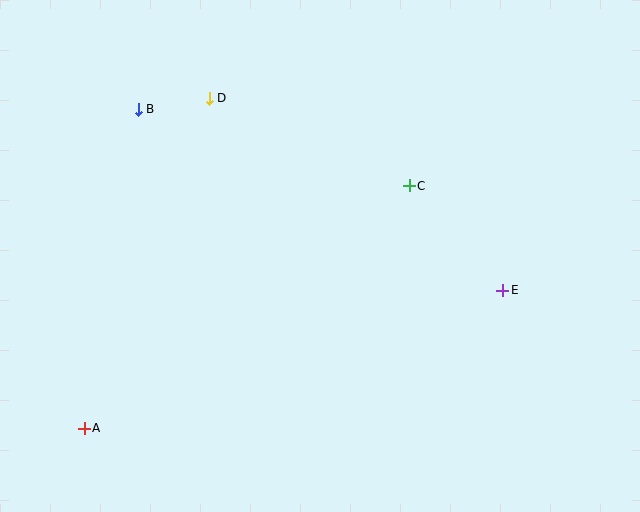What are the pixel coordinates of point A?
Point A is at (84, 428).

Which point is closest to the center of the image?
Point C at (409, 186) is closest to the center.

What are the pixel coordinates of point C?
Point C is at (409, 186).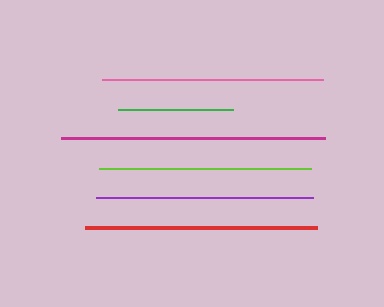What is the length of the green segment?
The green segment is approximately 115 pixels long.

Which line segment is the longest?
The magenta line is the longest at approximately 264 pixels.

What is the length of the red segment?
The red segment is approximately 233 pixels long.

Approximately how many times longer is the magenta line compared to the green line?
The magenta line is approximately 2.3 times the length of the green line.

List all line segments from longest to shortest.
From longest to shortest: magenta, red, pink, purple, lime, green.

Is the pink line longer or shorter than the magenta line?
The magenta line is longer than the pink line.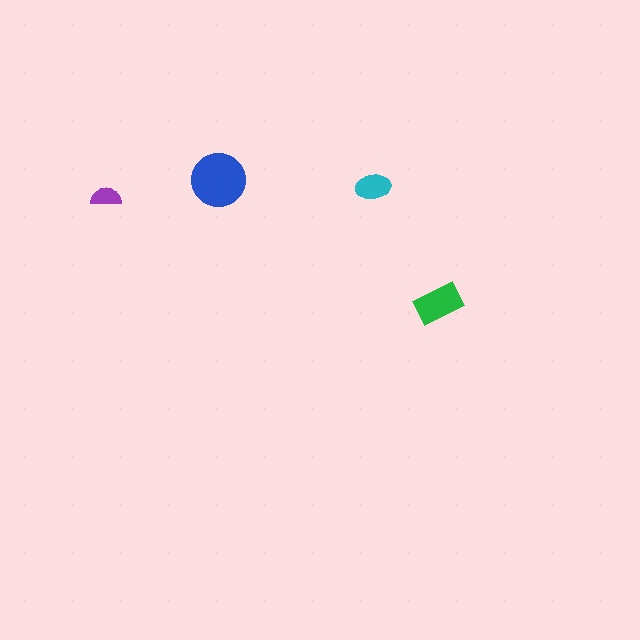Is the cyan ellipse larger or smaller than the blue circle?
Smaller.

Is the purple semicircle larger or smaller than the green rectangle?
Smaller.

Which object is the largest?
The blue circle.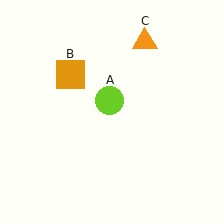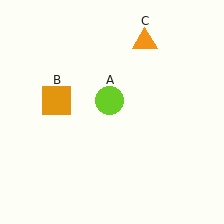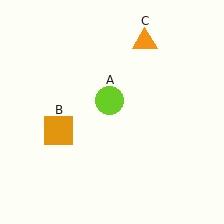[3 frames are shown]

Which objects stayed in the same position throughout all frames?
Lime circle (object A) and orange triangle (object C) remained stationary.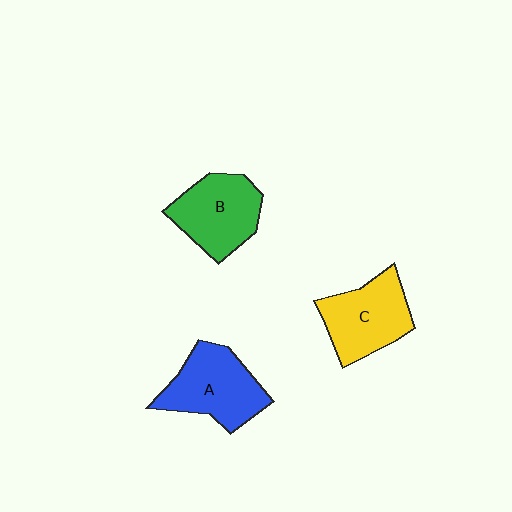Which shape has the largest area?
Shape A (blue).